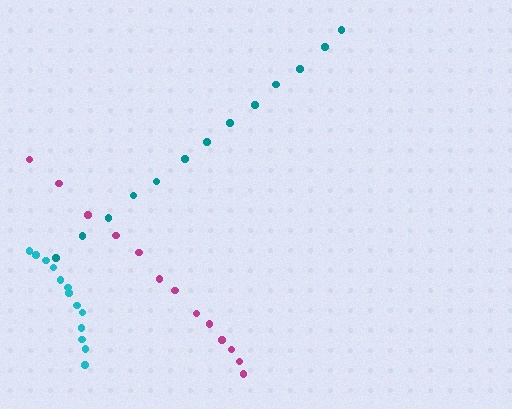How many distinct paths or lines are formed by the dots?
There are 3 distinct paths.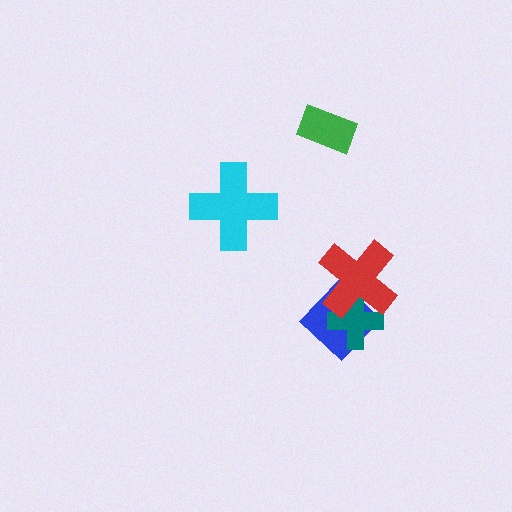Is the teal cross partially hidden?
Yes, it is partially covered by another shape.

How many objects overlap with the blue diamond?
2 objects overlap with the blue diamond.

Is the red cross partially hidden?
No, no other shape covers it.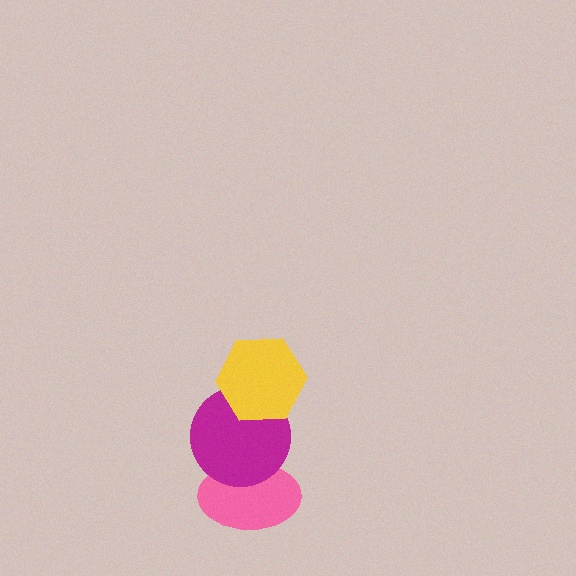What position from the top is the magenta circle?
The magenta circle is 2nd from the top.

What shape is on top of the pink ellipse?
The magenta circle is on top of the pink ellipse.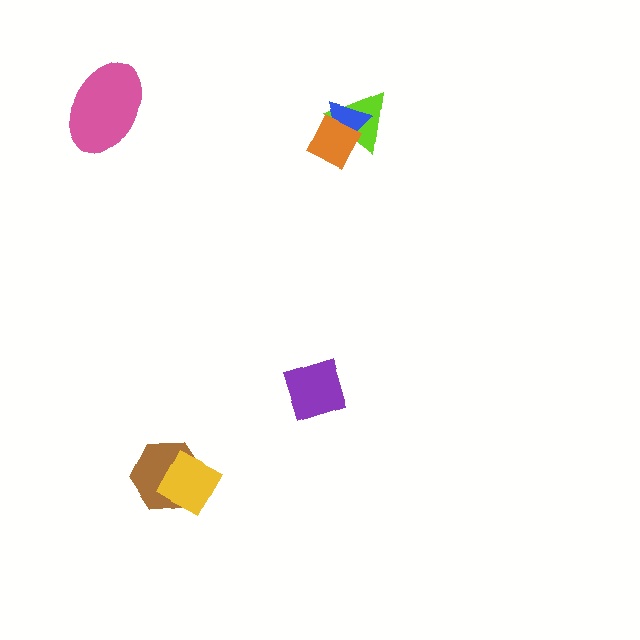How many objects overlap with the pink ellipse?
0 objects overlap with the pink ellipse.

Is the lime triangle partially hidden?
Yes, it is partially covered by another shape.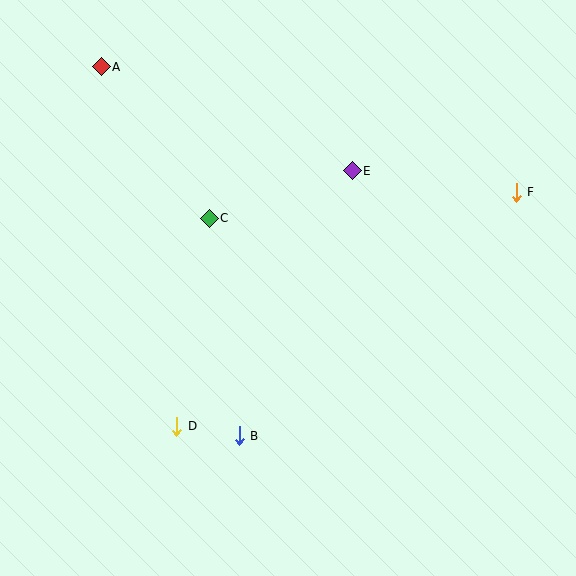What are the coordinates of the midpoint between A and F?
The midpoint between A and F is at (309, 129).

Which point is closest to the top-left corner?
Point A is closest to the top-left corner.